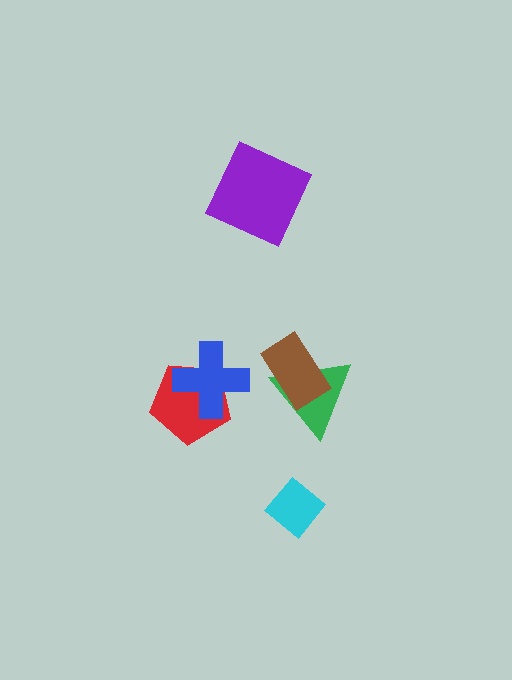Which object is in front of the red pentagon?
The blue cross is in front of the red pentagon.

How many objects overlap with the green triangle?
1 object overlaps with the green triangle.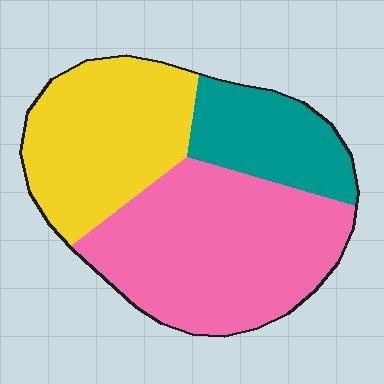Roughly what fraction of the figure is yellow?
Yellow takes up between a sixth and a third of the figure.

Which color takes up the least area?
Teal, at roughly 20%.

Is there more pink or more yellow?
Pink.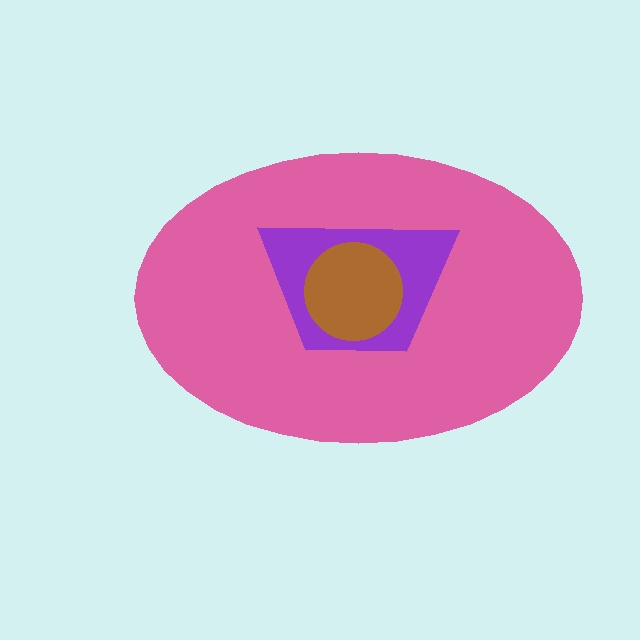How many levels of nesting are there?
3.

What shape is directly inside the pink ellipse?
The purple trapezoid.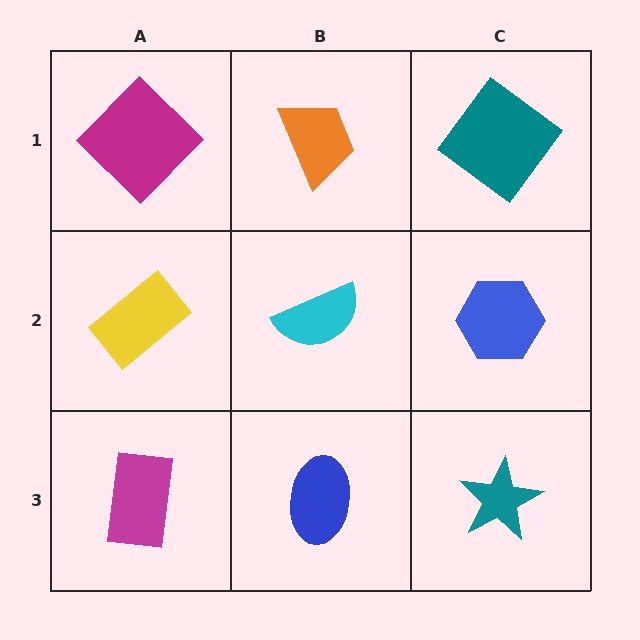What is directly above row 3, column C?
A blue hexagon.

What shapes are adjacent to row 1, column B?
A cyan semicircle (row 2, column B), a magenta diamond (row 1, column A), a teal diamond (row 1, column C).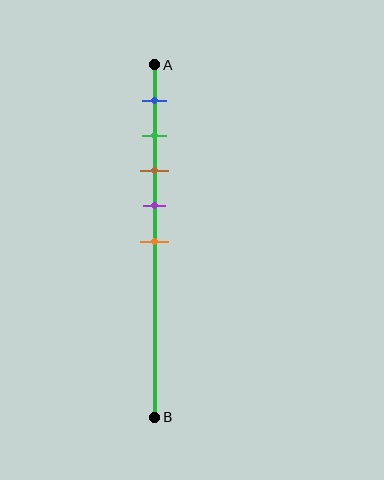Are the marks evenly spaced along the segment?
Yes, the marks are approximately evenly spaced.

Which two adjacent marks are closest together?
The green and brown marks are the closest adjacent pair.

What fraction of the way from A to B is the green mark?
The green mark is approximately 20% (0.2) of the way from A to B.